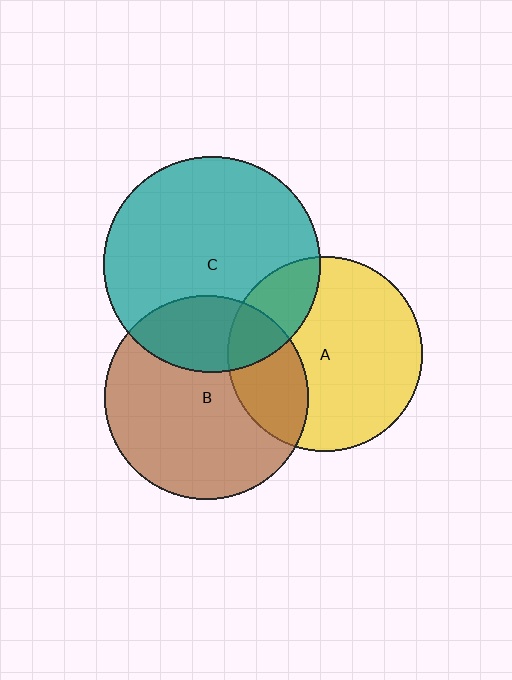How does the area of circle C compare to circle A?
Approximately 1.2 times.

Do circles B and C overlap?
Yes.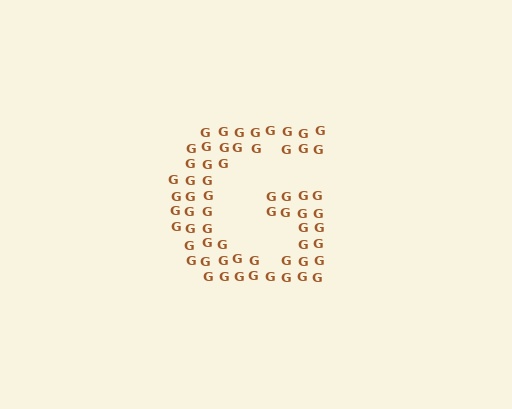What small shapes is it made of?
It is made of small letter G's.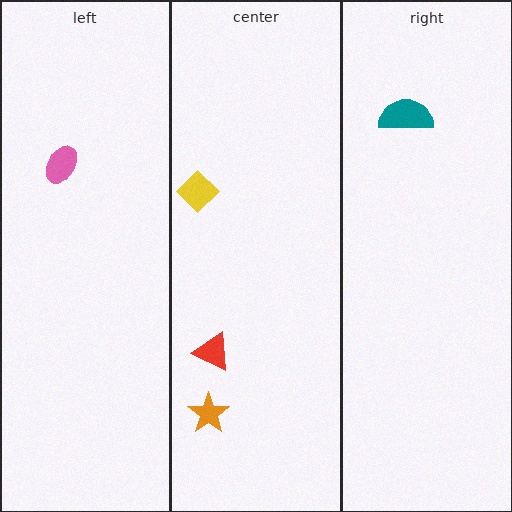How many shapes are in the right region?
1.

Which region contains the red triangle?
The center region.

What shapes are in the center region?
The orange star, the yellow diamond, the red triangle.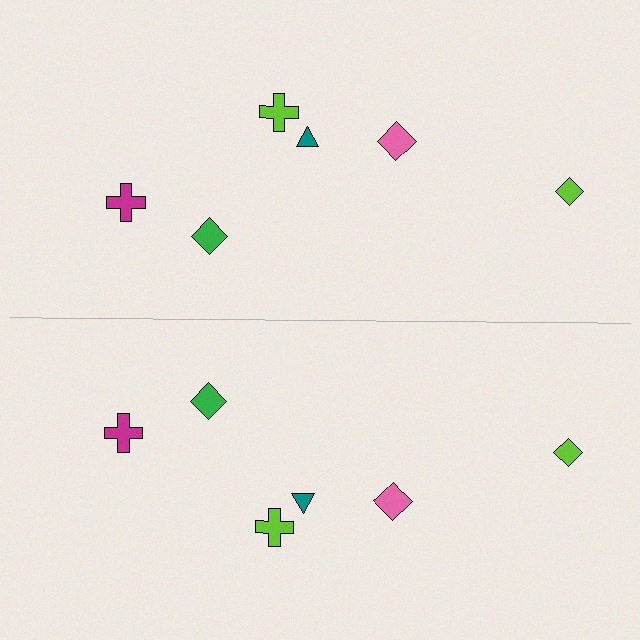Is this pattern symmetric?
Yes, this pattern has bilateral (reflection) symmetry.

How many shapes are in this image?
There are 12 shapes in this image.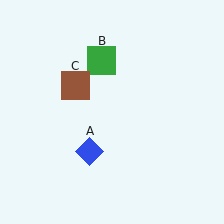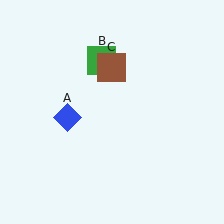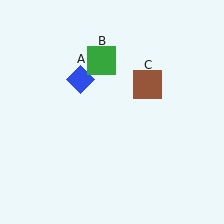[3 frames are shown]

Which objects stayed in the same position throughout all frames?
Green square (object B) remained stationary.